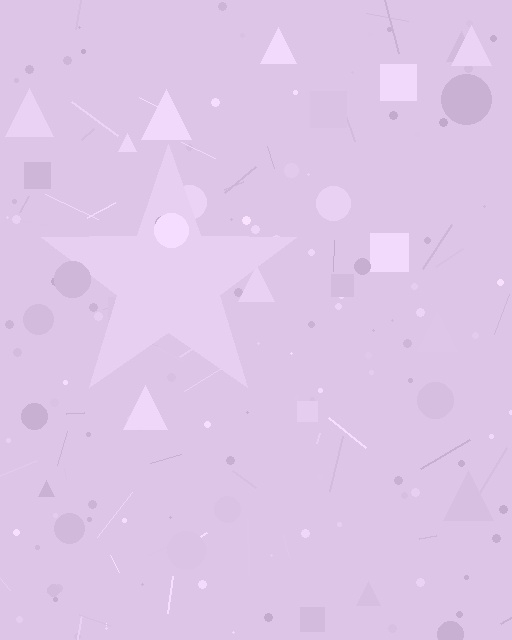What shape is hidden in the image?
A star is hidden in the image.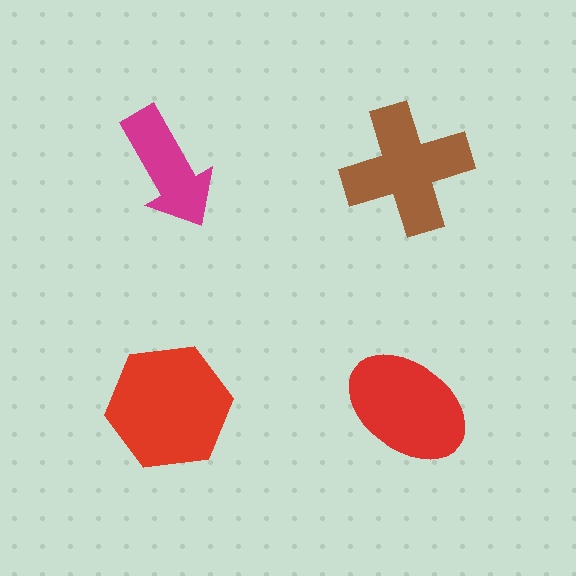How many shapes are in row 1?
2 shapes.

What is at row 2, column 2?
A red ellipse.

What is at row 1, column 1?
A magenta arrow.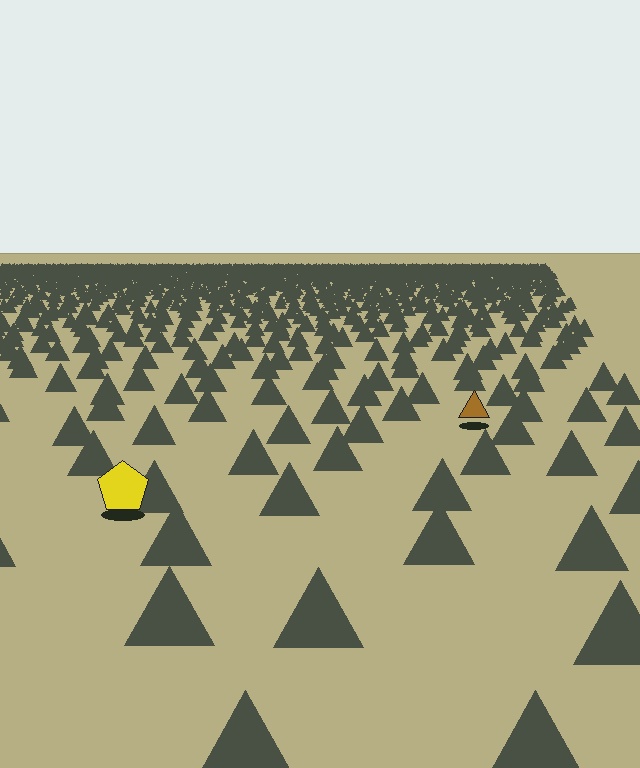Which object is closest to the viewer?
The yellow pentagon is closest. The texture marks near it are larger and more spread out.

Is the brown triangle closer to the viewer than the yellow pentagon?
No. The yellow pentagon is closer — you can tell from the texture gradient: the ground texture is coarser near it.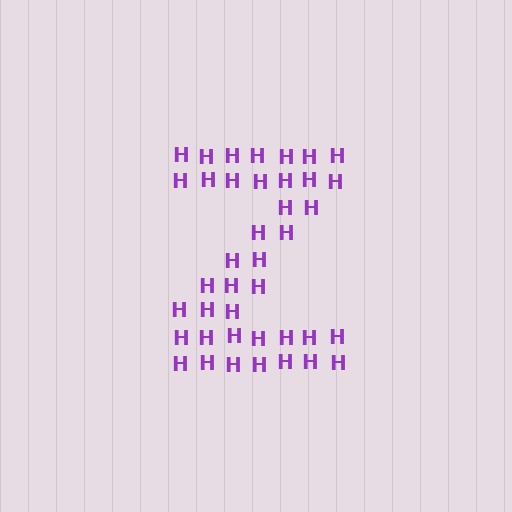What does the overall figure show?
The overall figure shows the letter Z.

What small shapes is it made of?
It is made of small letter H's.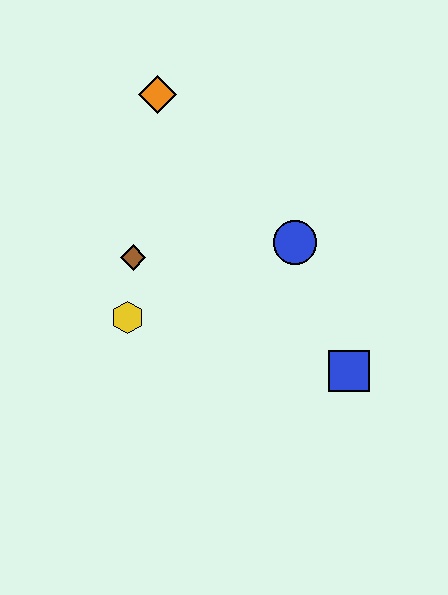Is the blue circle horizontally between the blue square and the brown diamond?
Yes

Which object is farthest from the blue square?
The orange diamond is farthest from the blue square.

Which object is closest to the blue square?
The blue circle is closest to the blue square.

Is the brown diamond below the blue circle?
Yes